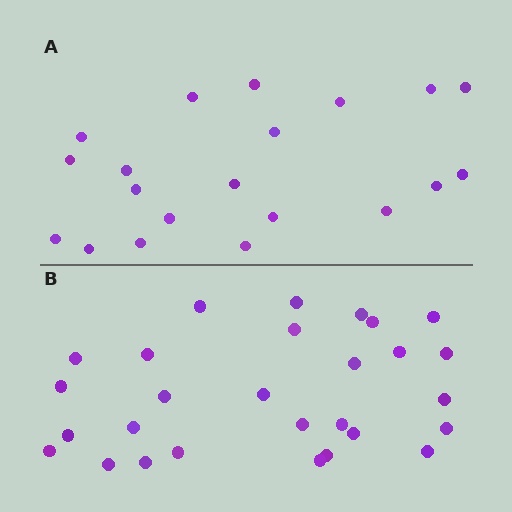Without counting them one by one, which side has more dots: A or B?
Region B (the bottom region) has more dots.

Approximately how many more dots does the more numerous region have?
Region B has roughly 8 or so more dots than region A.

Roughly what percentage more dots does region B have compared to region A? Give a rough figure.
About 40% more.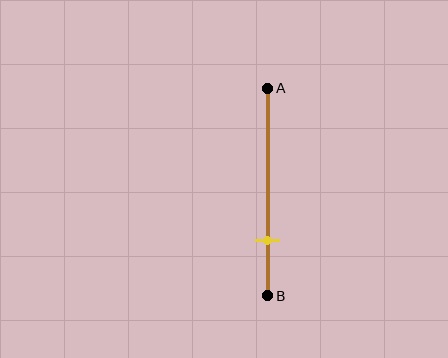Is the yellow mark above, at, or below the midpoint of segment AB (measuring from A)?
The yellow mark is below the midpoint of segment AB.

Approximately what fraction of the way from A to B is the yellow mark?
The yellow mark is approximately 75% of the way from A to B.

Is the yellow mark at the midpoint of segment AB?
No, the mark is at about 75% from A, not at the 50% midpoint.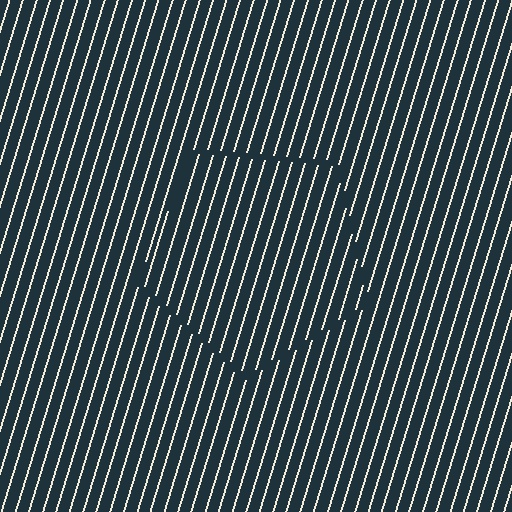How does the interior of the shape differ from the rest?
The interior of the shape contains the same grating, shifted by half a period — the contour is defined by the phase discontinuity where line-ends from the inner and outer gratings abut.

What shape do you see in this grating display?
An illusory pentagon. The interior of the shape contains the same grating, shifted by half a period — the contour is defined by the phase discontinuity where line-ends from the inner and outer gratings abut.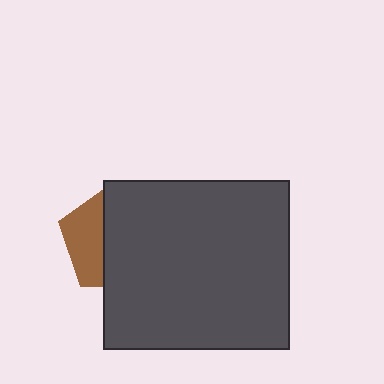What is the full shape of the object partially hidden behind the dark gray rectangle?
The partially hidden object is a brown pentagon.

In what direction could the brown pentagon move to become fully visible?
The brown pentagon could move left. That would shift it out from behind the dark gray rectangle entirely.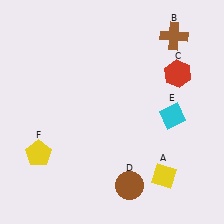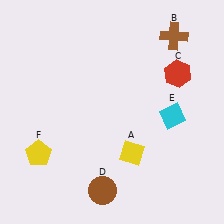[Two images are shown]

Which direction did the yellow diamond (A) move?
The yellow diamond (A) moved left.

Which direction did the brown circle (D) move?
The brown circle (D) moved left.